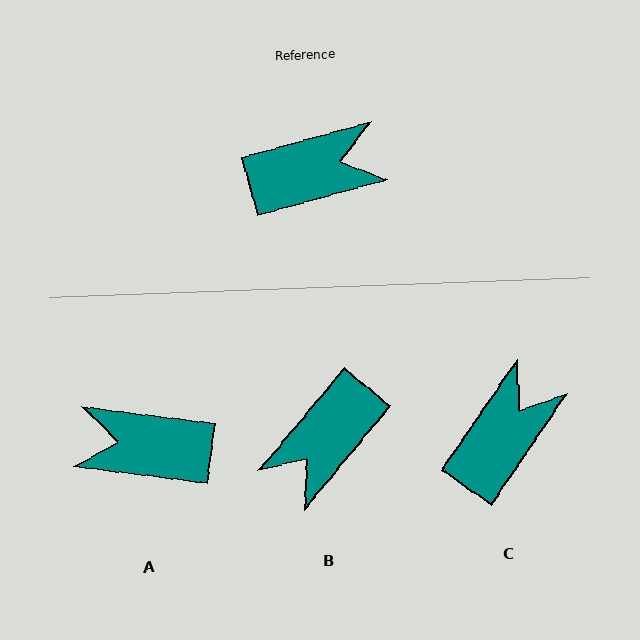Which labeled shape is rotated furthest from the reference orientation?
A, about 157 degrees away.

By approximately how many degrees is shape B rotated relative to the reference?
Approximately 145 degrees clockwise.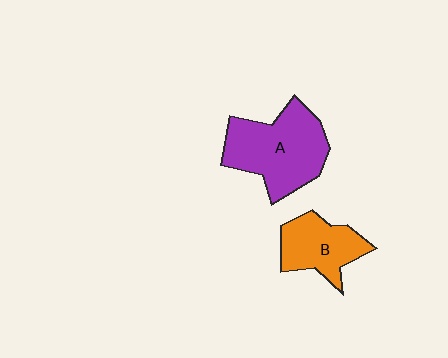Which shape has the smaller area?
Shape B (orange).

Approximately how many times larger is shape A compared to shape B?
Approximately 1.6 times.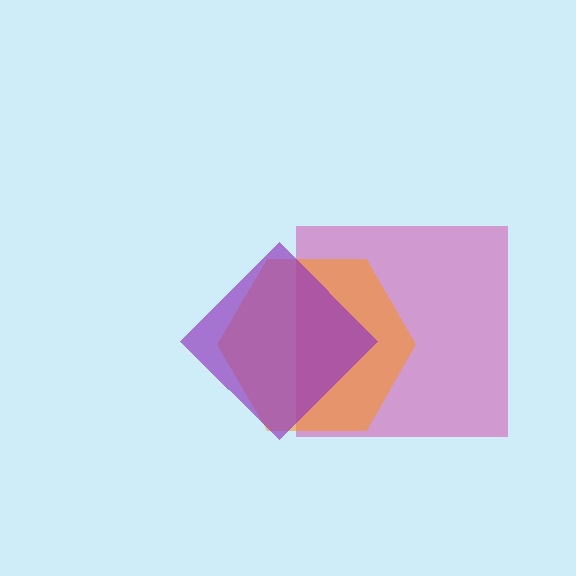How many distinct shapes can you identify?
There are 3 distinct shapes: a magenta square, an orange hexagon, a purple diamond.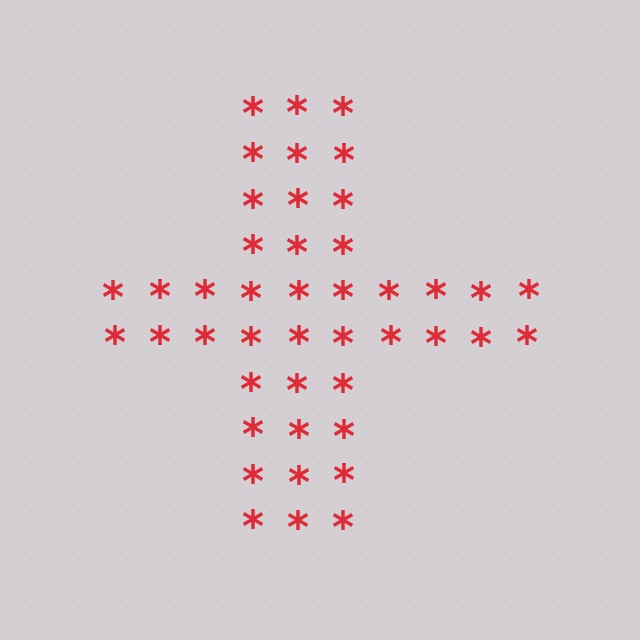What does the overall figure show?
The overall figure shows a cross.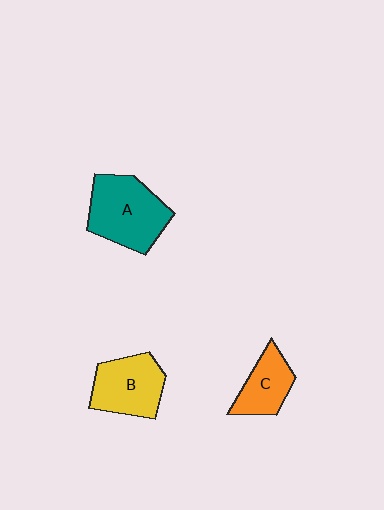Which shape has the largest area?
Shape A (teal).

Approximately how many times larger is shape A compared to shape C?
Approximately 1.7 times.